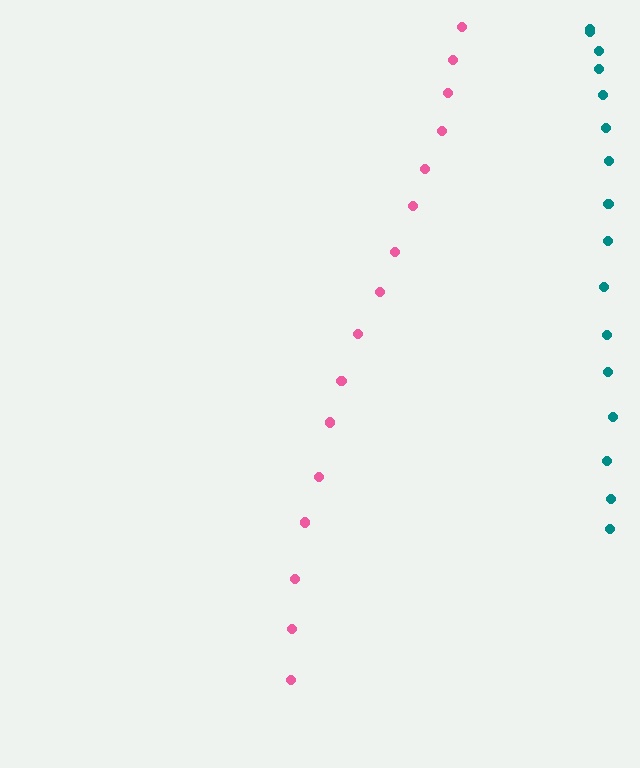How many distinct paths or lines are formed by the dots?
There are 2 distinct paths.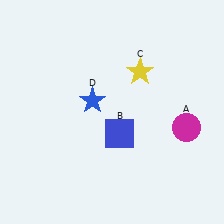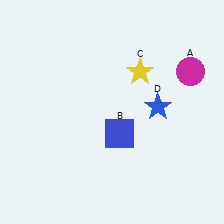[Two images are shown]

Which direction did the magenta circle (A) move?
The magenta circle (A) moved up.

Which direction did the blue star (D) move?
The blue star (D) moved right.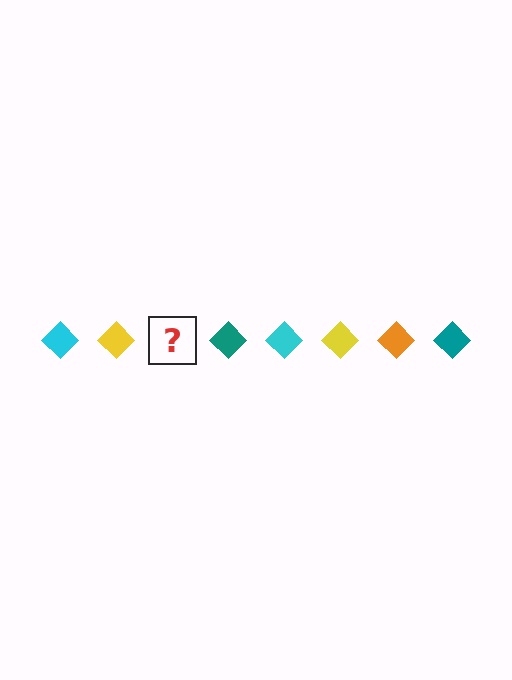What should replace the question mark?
The question mark should be replaced with an orange diamond.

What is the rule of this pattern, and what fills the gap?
The rule is that the pattern cycles through cyan, yellow, orange, teal diamonds. The gap should be filled with an orange diamond.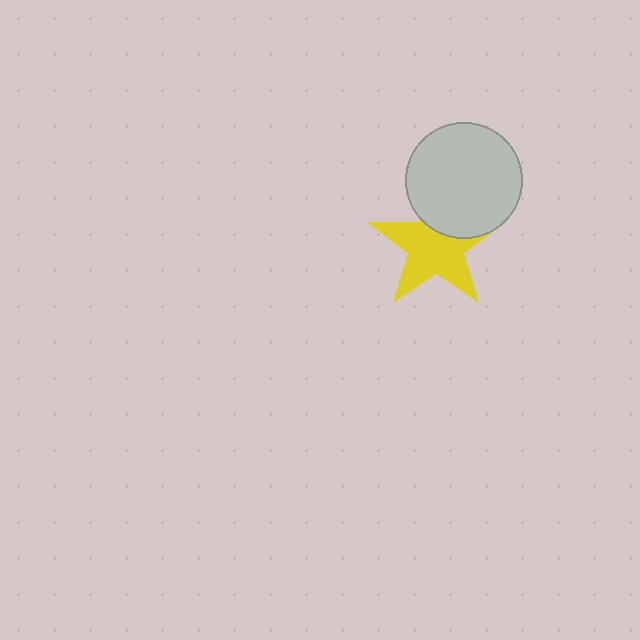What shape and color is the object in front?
The object in front is a light gray circle.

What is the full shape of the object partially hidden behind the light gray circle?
The partially hidden object is a yellow star.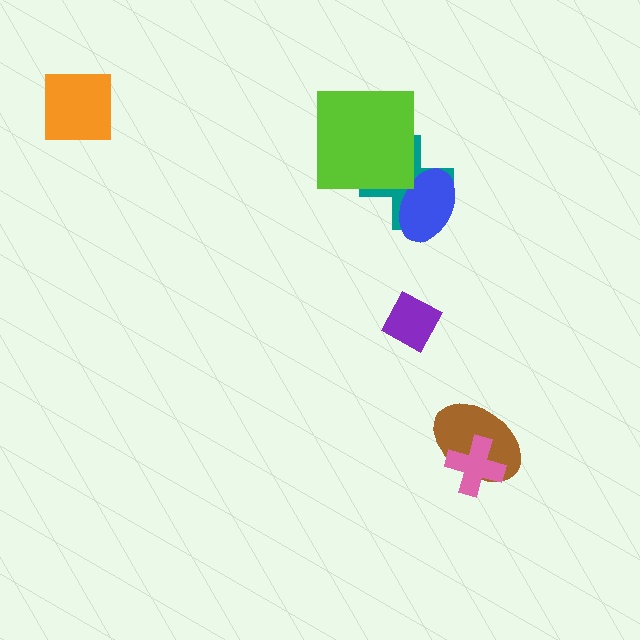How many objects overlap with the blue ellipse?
1 object overlaps with the blue ellipse.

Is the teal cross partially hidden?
Yes, it is partially covered by another shape.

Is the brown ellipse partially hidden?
Yes, it is partially covered by another shape.